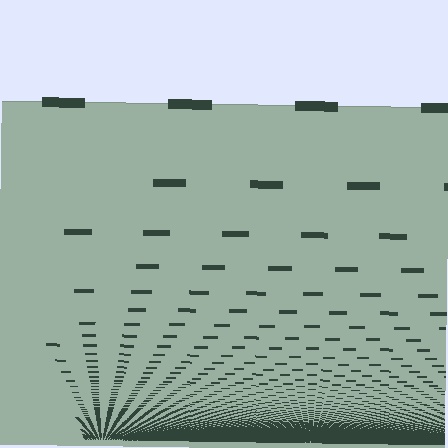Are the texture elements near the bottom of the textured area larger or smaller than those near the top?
Smaller. The gradient is inverted — elements near the bottom are smaller and denser.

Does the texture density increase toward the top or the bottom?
Density increases toward the bottom.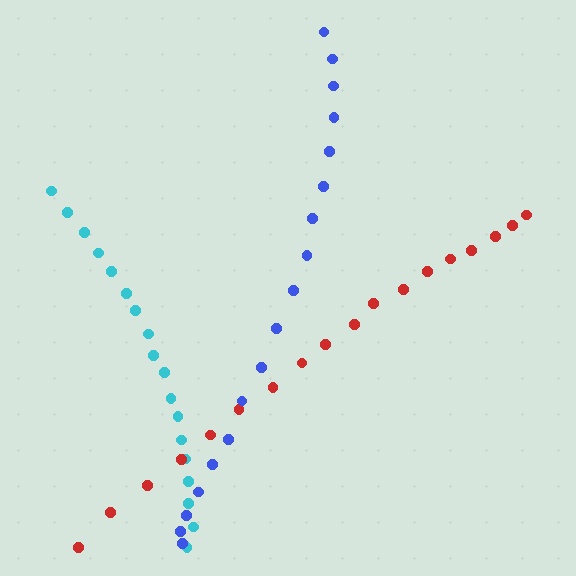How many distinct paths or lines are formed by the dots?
There are 3 distinct paths.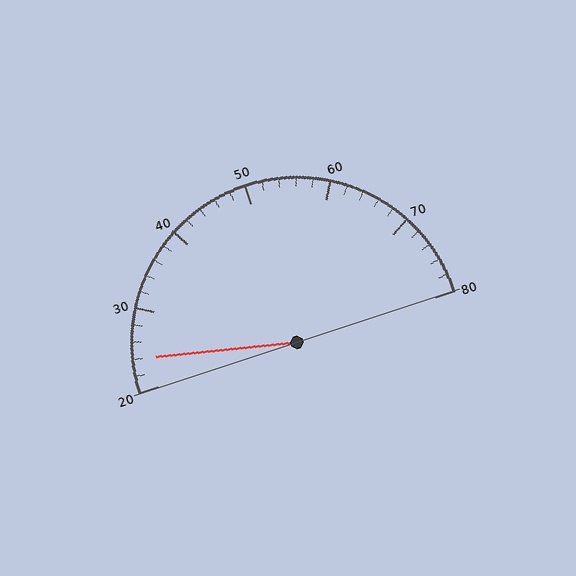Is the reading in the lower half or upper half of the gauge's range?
The reading is in the lower half of the range (20 to 80).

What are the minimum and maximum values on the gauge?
The gauge ranges from 20 to 80.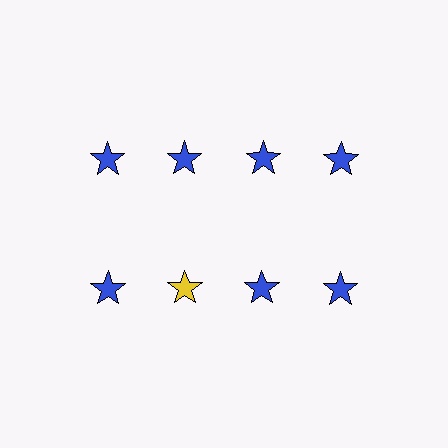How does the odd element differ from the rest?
It has a different color: yellow instead of blue.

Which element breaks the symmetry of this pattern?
The yellow star in the second row, second from left column breaks the symmetry. All other shapes are blue stars.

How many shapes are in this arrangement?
There are 8 shapes arranged in a grid pattern.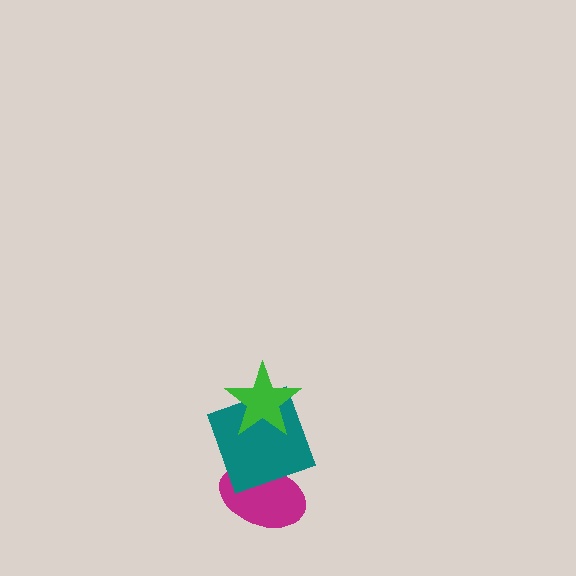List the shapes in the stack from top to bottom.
From top to bottom: the green star, the teal square, the magenta ellipse.